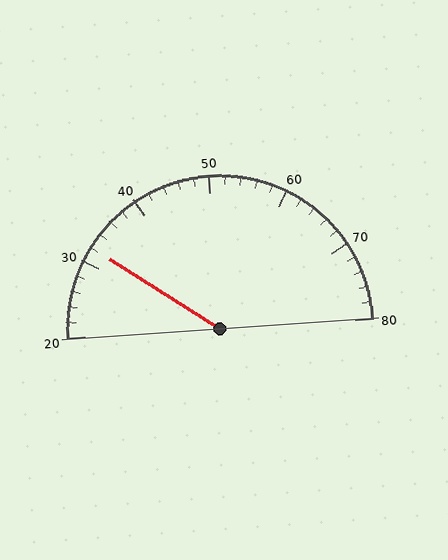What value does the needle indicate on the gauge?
The needle indicates approximately 32.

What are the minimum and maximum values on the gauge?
The gauge ranges from 20 to 80.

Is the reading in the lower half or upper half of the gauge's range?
The reading is in the lower half of the range (20 to 80).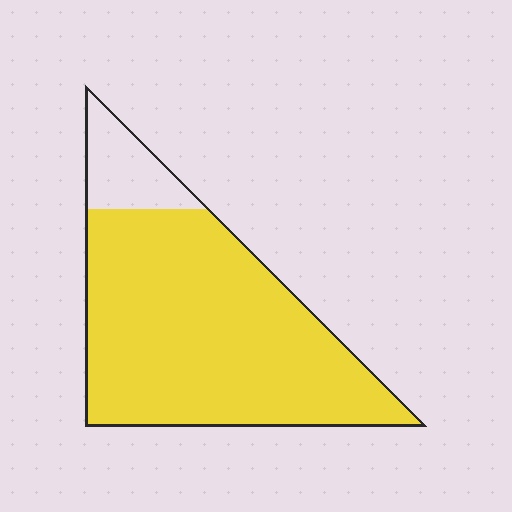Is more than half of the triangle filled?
Yes.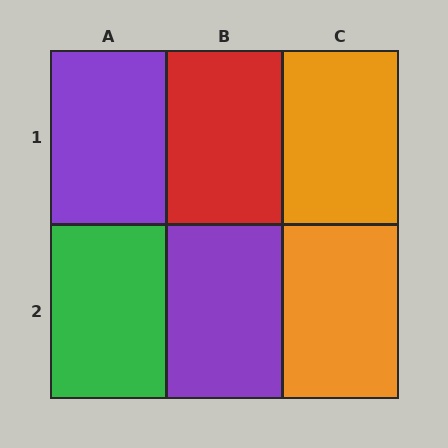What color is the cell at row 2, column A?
Green.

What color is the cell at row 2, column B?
Purple.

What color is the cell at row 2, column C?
Orange.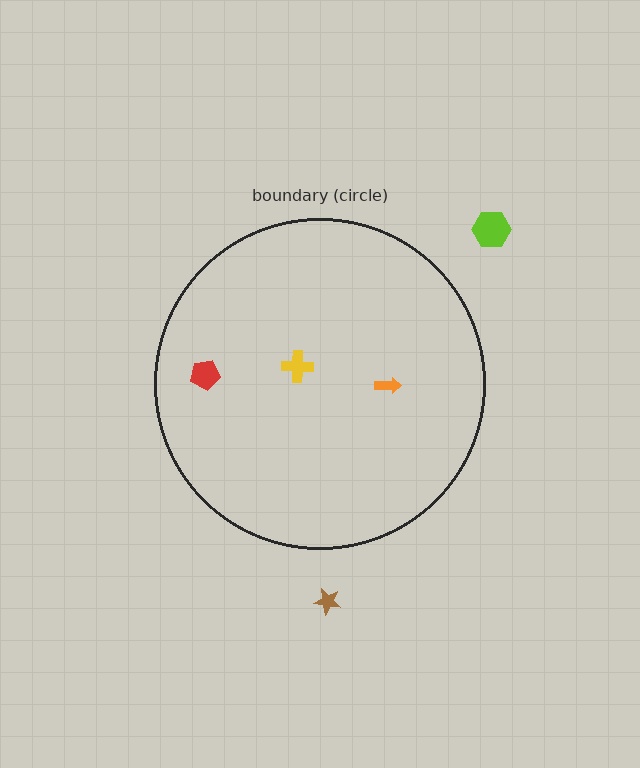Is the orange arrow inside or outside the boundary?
Inside.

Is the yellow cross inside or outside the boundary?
Inside.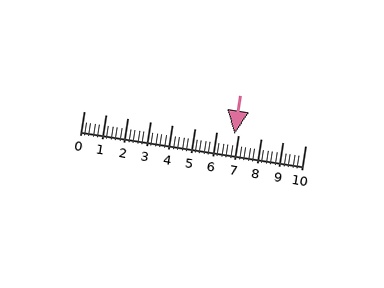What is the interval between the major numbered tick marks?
The major tick marks are spaced 1 units apart.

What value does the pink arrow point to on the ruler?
The pink arrow points to approximately 6.8.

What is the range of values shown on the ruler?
The ruler shows values from 0 to 10.